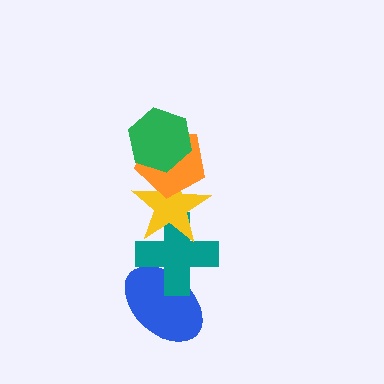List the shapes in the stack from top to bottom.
From top to bottom: the green hexagon, the orange pentagon, the yellow star, the teal cross, the blue ellipse.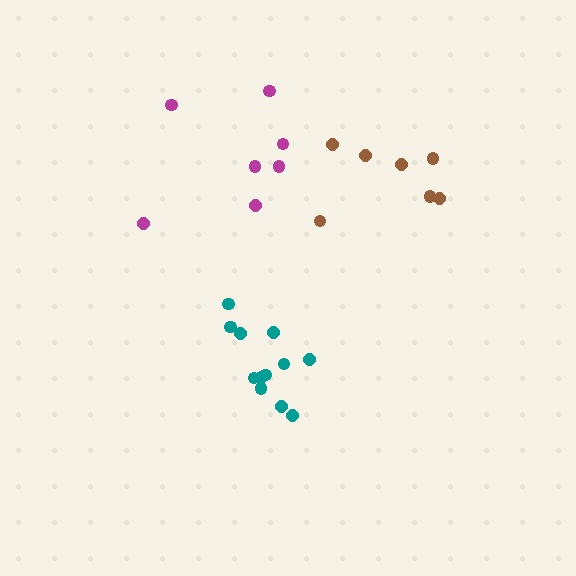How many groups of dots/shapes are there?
There are 3 groups.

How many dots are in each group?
Group 1: 12 dots, Group 2: 7 dots, Group 3: 7 dots (26 total).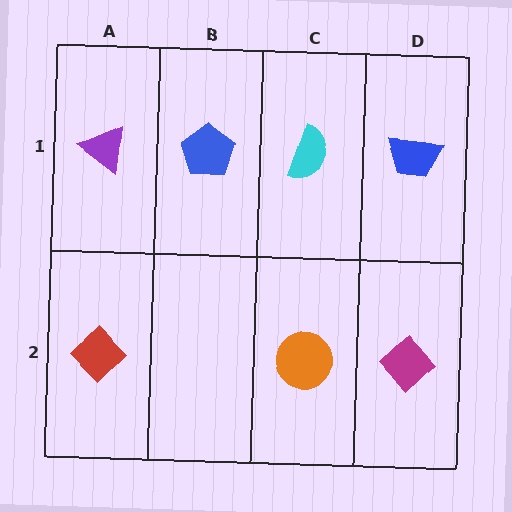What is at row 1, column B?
A blue pentagon.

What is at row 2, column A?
A red diamond.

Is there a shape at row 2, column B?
No, that cell is empty.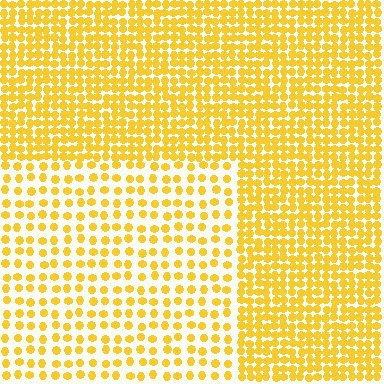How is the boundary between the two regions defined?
The boundary is defined by a change in element density (approximately 2.1x ratio). All elements are the same color, size, and shape.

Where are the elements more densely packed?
The elements are more densely packed outside the rectangle boundary.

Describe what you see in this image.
The image contains small yellow elements arranged at two different densities. A rectangle-shaped region is visible where the elements are less densely packed than the surrounding area.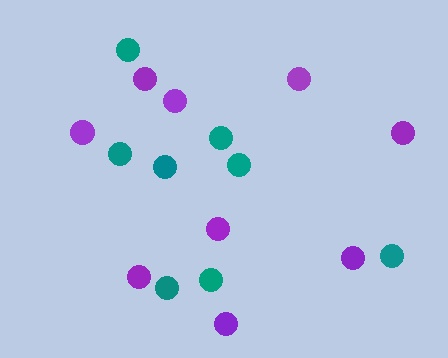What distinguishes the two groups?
There are 2 groups: one group of teal circles (8) and one group of purple circles (9).